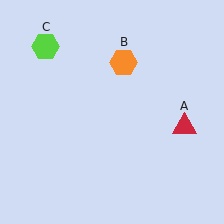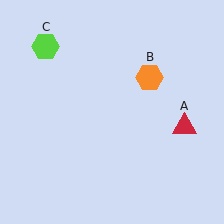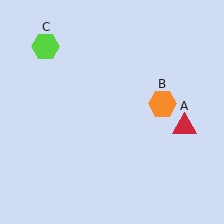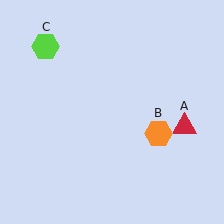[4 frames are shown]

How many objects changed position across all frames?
1 object changed position: orange hexagon (object B).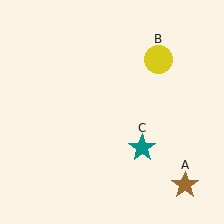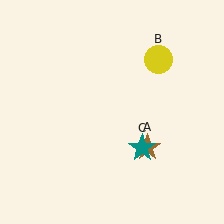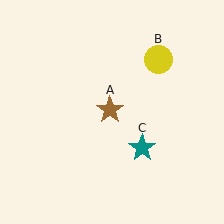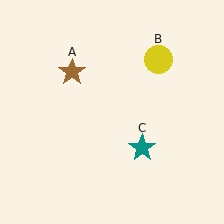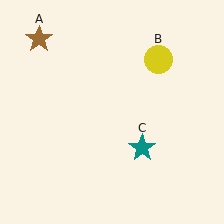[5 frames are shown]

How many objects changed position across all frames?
1 object changed position: brown star (object A).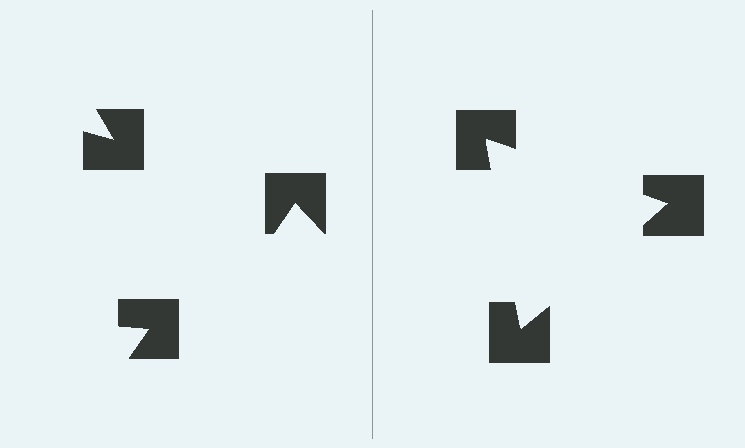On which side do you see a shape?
An illusory triangle appears on the right side. On the left side the wedge cuts are rotated, so no coherent shape forms.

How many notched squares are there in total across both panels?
6 — 3 on each side.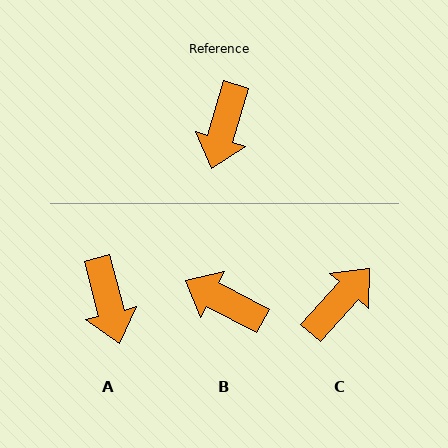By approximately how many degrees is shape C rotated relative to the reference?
Approximately 154 degrees counter-clockwise.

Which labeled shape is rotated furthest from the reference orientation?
C, about 154 degrees away.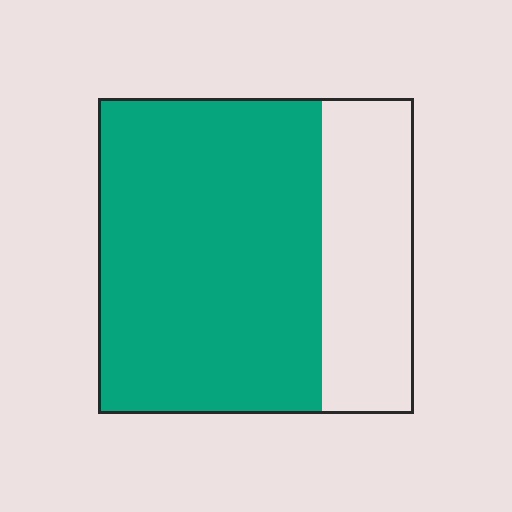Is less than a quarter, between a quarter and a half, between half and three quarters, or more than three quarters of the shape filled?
Between half and three quarters.